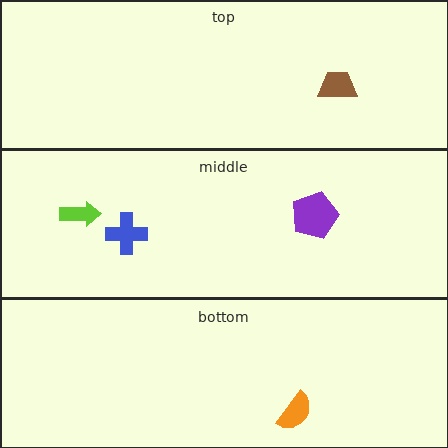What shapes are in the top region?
The brown trapezoid.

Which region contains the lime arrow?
The middle region.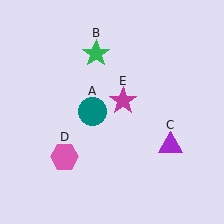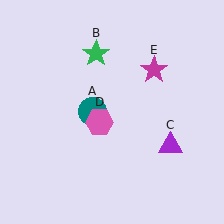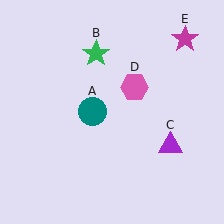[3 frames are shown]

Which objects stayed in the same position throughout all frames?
Teal circle (object A) and green star (object B) and purple triangle (object C) remained stationary.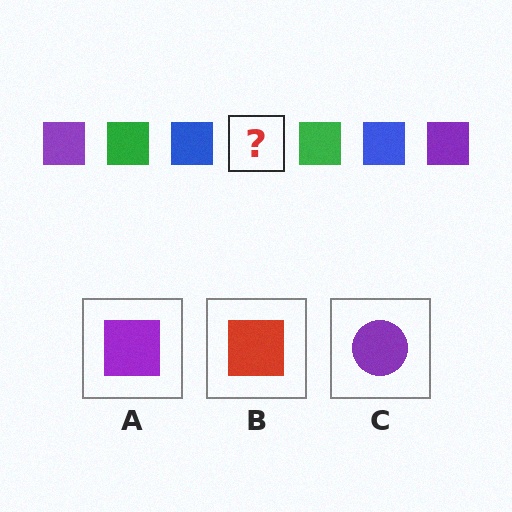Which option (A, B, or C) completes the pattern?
A.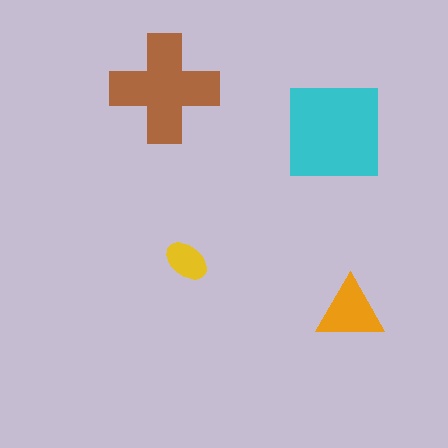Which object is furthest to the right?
The orange triangle is rightmost.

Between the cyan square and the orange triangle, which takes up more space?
The cyan square.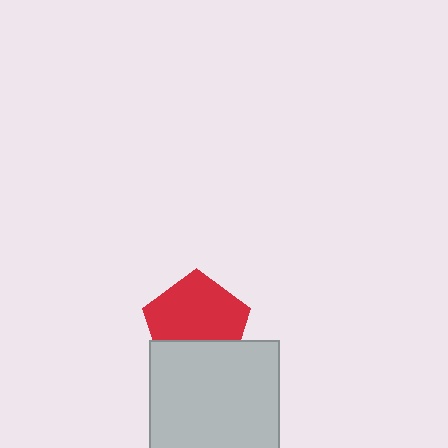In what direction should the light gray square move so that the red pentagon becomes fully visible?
The light gray square should move down. That is the shortest direction to clear the overlap and leave the red pentagon fully visible.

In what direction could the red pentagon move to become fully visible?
The red pentagon could move up. That would shift it out from behind the light gray square entirely.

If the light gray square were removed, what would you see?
You would see the complete red pentagon.